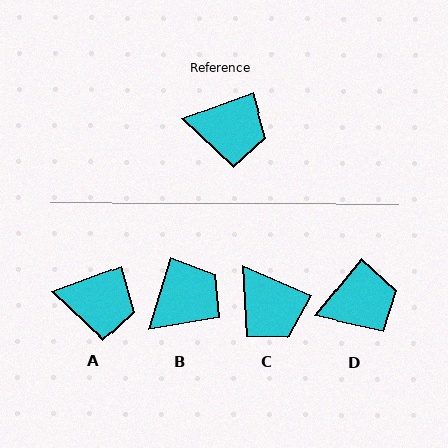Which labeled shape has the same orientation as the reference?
A.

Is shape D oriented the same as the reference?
No, it is off by about 30 degrees.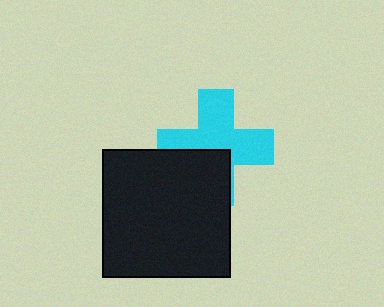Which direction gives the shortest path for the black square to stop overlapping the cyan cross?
Moving down gives the shortest separation.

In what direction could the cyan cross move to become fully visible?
The cyan cross could move up. That would shift it out from behind the black square entirely.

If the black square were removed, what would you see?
You would see the complete cyan cross.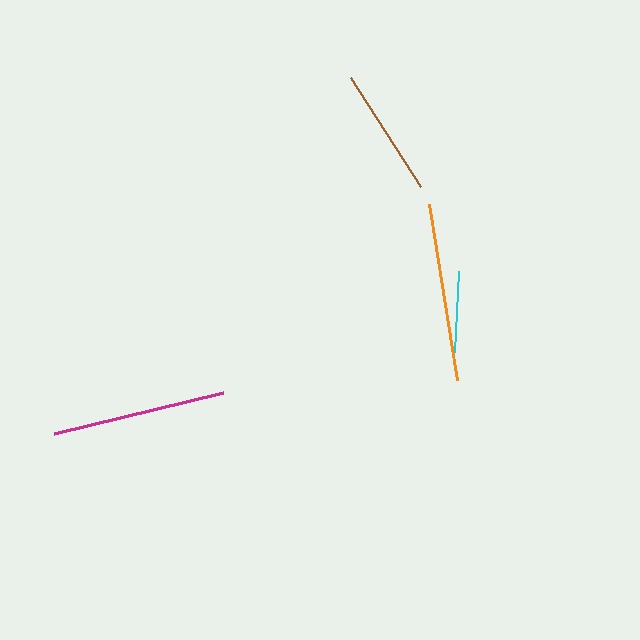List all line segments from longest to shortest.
From longest to shortest: orange, magenta, brown, cyan.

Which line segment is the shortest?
The cyan line is the shortest at approximately 81 pixels.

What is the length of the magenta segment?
The magenta segment is approximately 174 pixels long.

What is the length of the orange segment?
The orange segment is approximately 179 pixels long.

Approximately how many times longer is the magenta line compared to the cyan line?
The magenta line is approximately 2.1 times the length of the cyan line.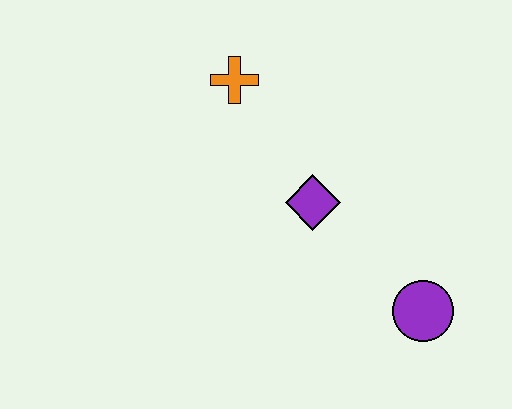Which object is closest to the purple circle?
The purple diamond is closest to the purple circle.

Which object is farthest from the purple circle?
The orange cross is farthest from the purple circle.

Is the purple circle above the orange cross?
No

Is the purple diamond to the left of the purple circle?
Yes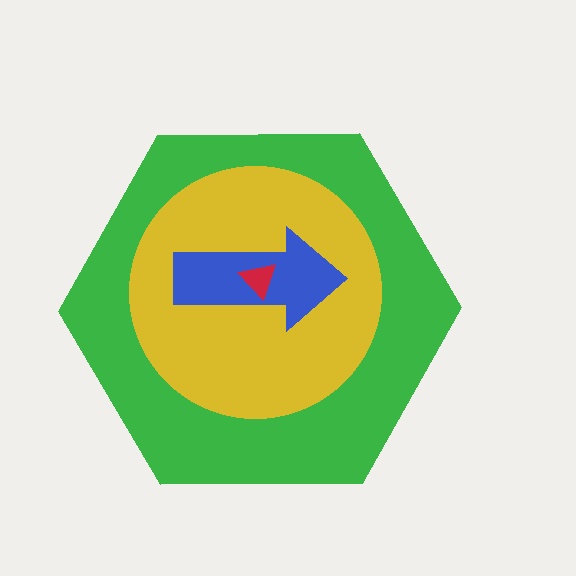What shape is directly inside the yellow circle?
The blue arrow.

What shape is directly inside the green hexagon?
The yellow circle.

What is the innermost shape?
The red triangle.